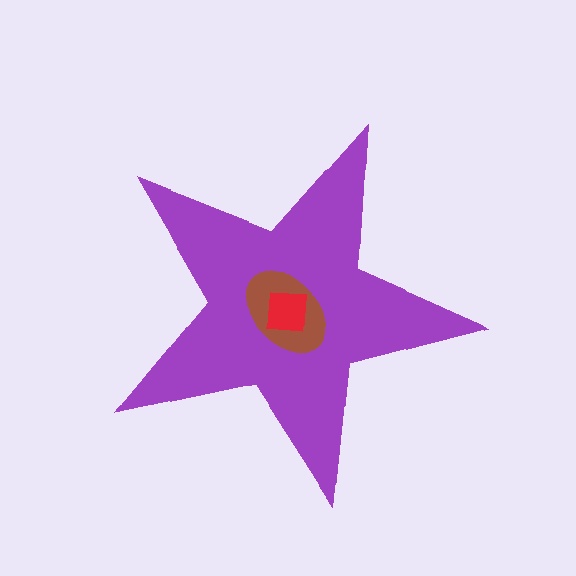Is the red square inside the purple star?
Yes.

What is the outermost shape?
The purple star.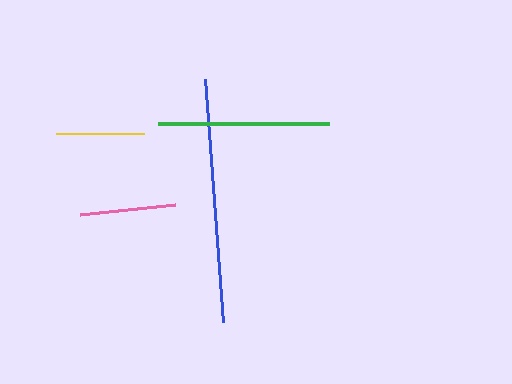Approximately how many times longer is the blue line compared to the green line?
The blue line is approximately 1.4 times the length of the green line.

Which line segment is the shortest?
The yellow line is the shortest at approximately 88 pixels.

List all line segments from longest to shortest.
From longest to shortest: blue, green, pink, yellow.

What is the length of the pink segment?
The pink segment is approximately 95 pixels long.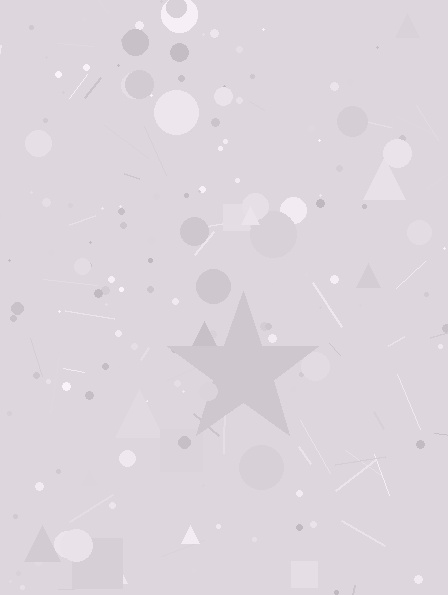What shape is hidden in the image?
A star is hidden in the image.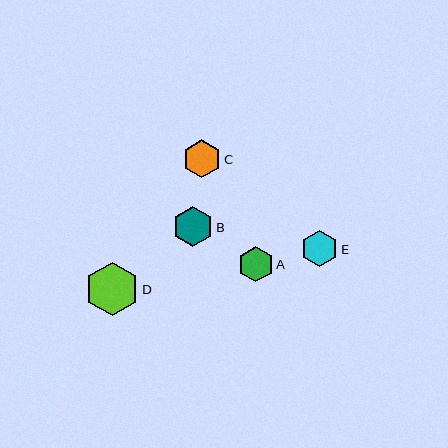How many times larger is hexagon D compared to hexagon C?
Hexagon D is approximately 1.4 times the size of hexagon C.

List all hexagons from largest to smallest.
From largest to smallest: D, B, C, E, A.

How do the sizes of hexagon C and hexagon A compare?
Hexagon C and hexagon A are approximately the same size.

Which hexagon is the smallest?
Hexagon A is the smallest with a size of approximately 35 pixels.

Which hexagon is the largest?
Hexagon D is the largest with a size of approximately 54 pixels.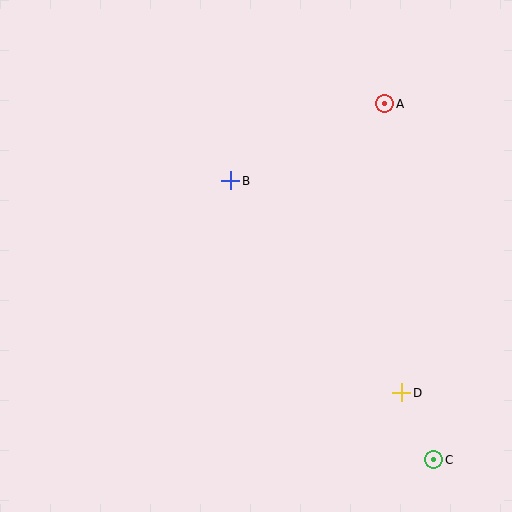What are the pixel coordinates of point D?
Point D is at (402, 393).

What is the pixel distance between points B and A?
The distance between B and A is 172 pixels.